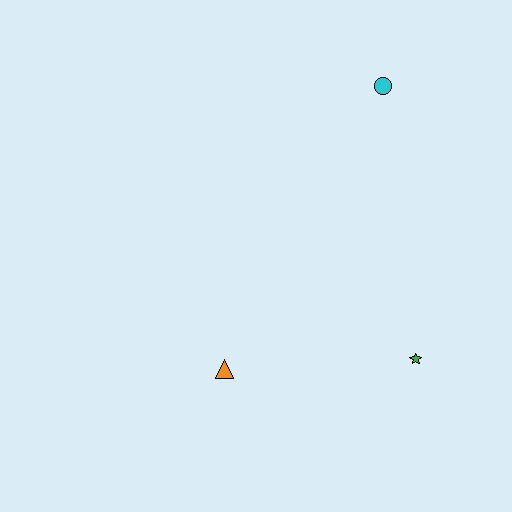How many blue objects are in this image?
There are no blue objects.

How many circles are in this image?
There is 1 circle.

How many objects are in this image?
There are 3 objects.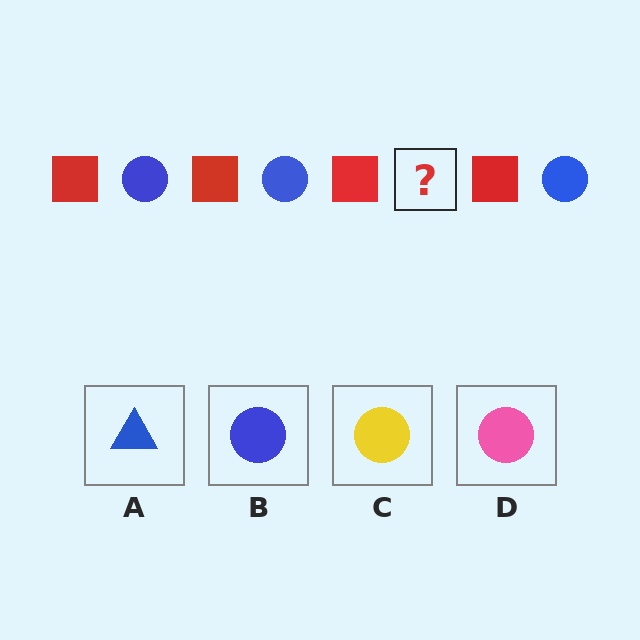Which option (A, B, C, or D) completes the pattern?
B.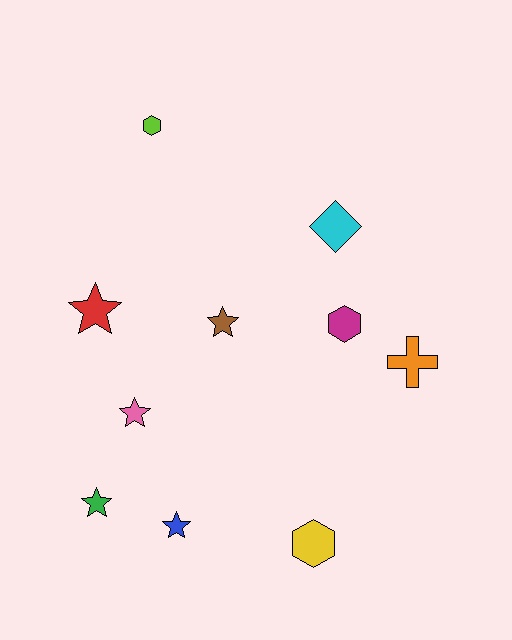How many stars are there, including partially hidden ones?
There are 5 stars.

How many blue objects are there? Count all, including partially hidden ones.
There is 1 blue object.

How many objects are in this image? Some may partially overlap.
There are 10 objects.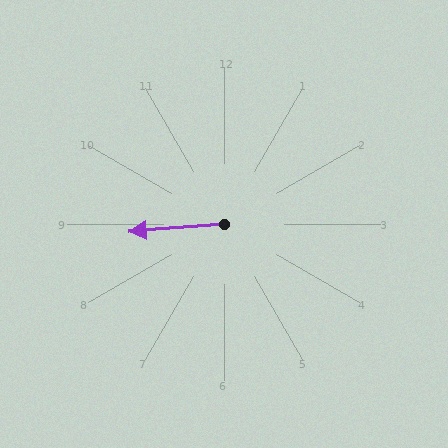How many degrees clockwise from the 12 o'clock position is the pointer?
Approximately 266 degrees.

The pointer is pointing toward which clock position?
Roughly 9 o'clock.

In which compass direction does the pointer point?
West.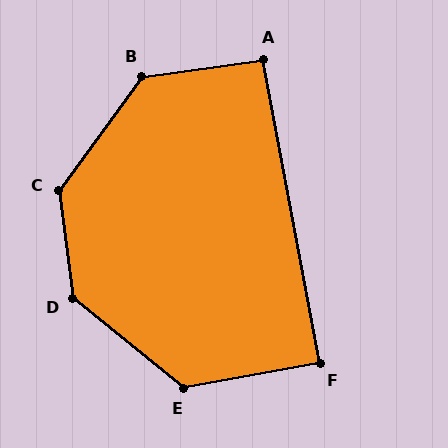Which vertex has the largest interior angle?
C, at approximately 137 degrees.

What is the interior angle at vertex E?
Approximately 131 degrees (obtuse).